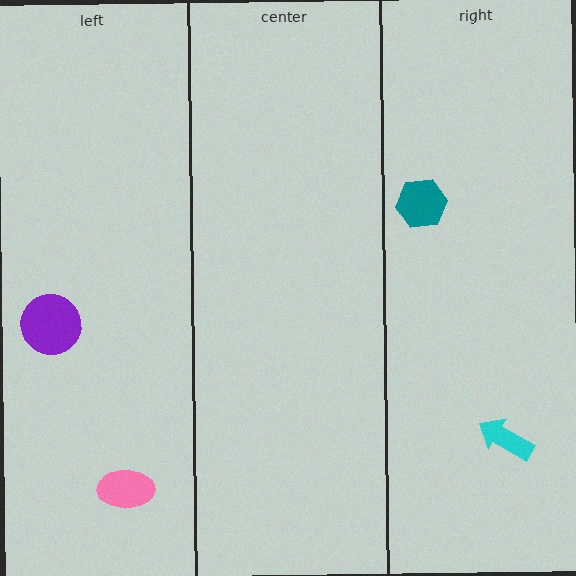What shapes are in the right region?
The cyan arrow, the teal hexagon.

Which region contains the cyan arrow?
The right region.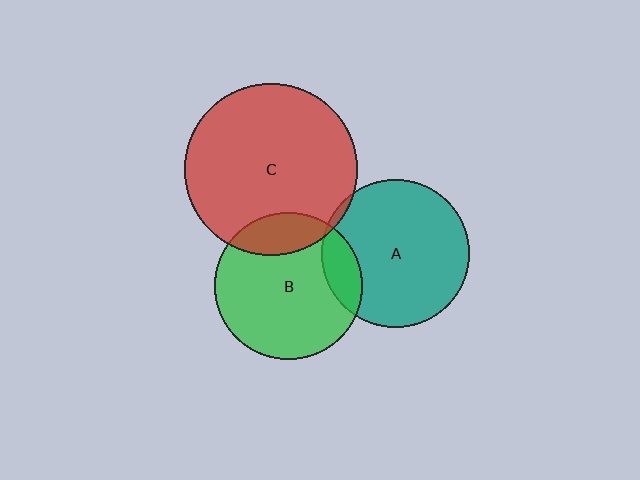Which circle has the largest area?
Circle C (red).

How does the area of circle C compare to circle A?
Approximately 1.4 times.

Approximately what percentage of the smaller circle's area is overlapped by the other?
Approximately 5%.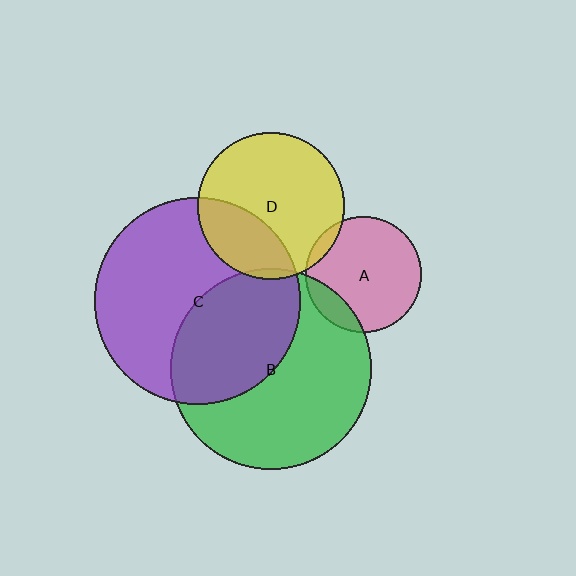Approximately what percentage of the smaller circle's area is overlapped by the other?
Approximately 5%.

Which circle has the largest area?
Circle C (purple).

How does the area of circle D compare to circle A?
Approximately 1.6 times.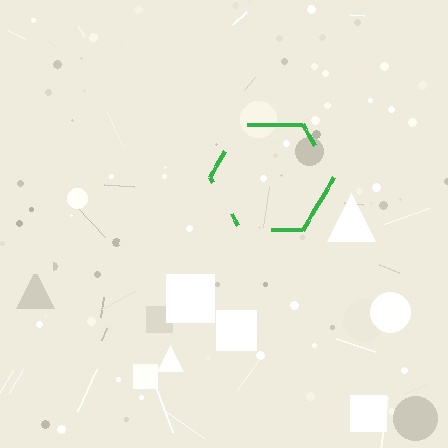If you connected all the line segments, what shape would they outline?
They would outline a hexagon.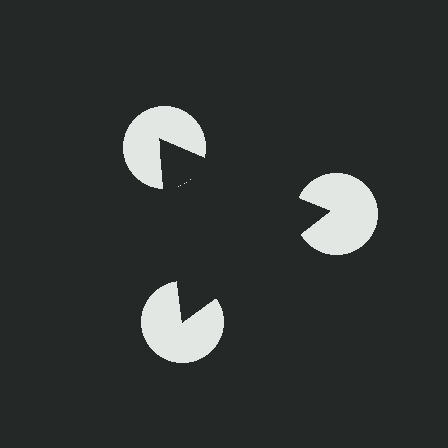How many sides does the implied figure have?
3 sides.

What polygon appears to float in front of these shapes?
An illusory triangle — its edges are inferred from the aligned wedge cuts in the pac-man discs, not physically drawn.